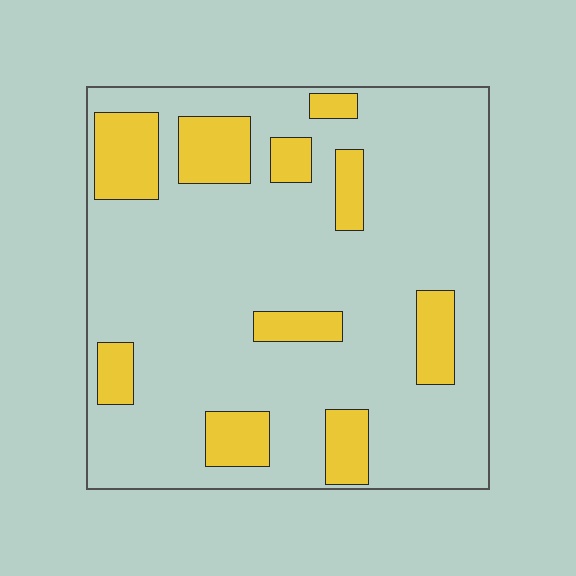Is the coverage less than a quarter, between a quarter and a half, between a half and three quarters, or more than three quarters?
Less than a quarter.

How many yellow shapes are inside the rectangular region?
10.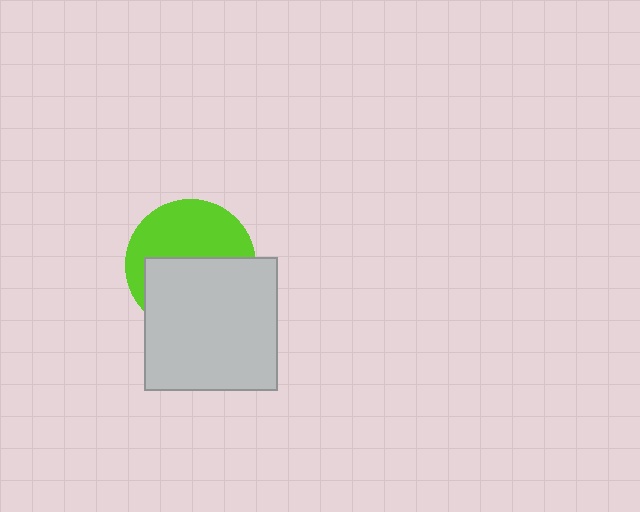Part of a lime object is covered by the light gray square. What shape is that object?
It is a circle.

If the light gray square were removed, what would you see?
You would see the complete lime circle.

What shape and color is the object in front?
The object in front is a light gray square.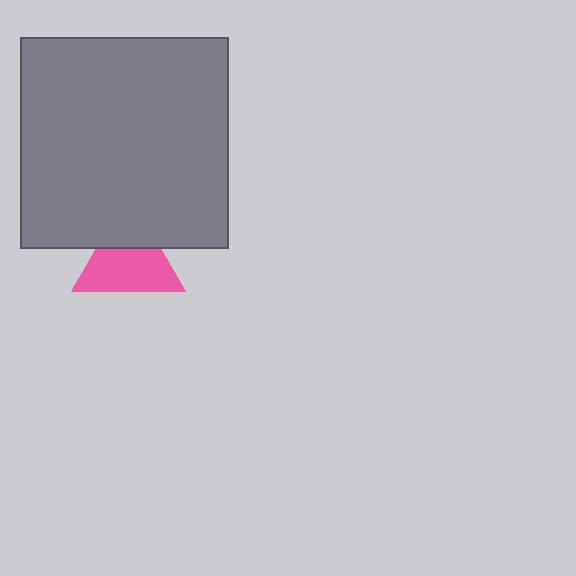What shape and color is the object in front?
The object in front is a gray rectangle.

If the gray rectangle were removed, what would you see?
You would see the complete pink triangle.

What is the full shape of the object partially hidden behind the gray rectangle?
The partially hidden object is a pink triangle.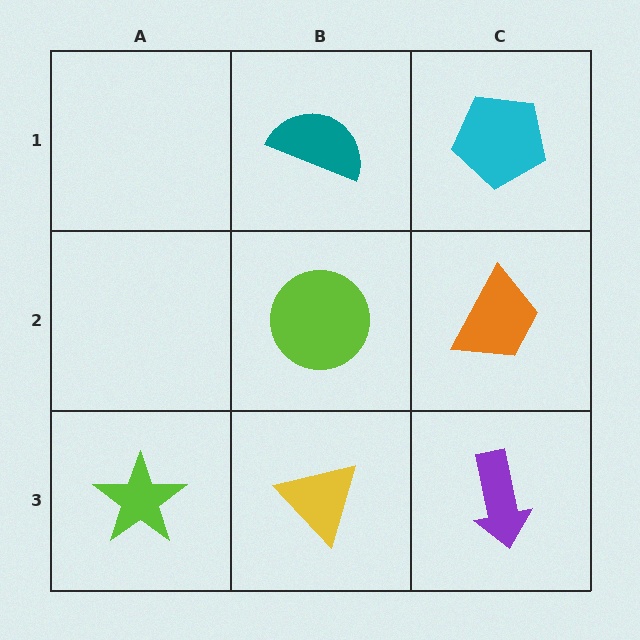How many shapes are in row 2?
2 shapes.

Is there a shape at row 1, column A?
No, that cell is empty.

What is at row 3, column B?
A yellow triangle.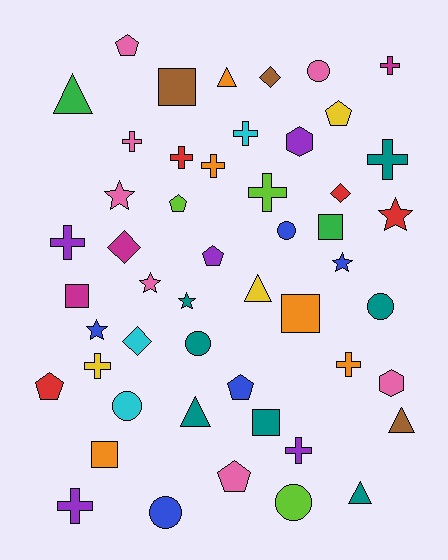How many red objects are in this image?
There are 4 red objects.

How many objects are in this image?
There are 50 objects.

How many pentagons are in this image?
There are 7 pentagons.